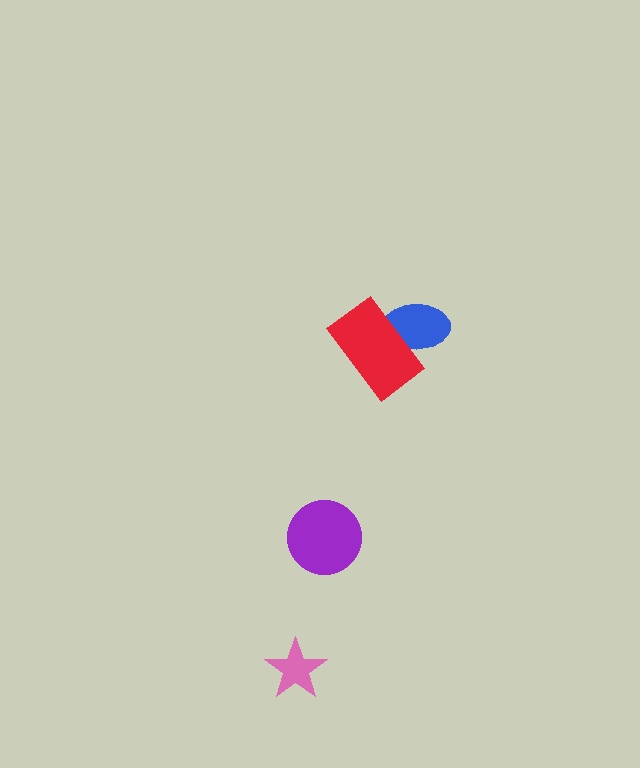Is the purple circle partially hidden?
No, no other shape covers it.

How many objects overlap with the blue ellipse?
1 object overlaps with the blue ellipse.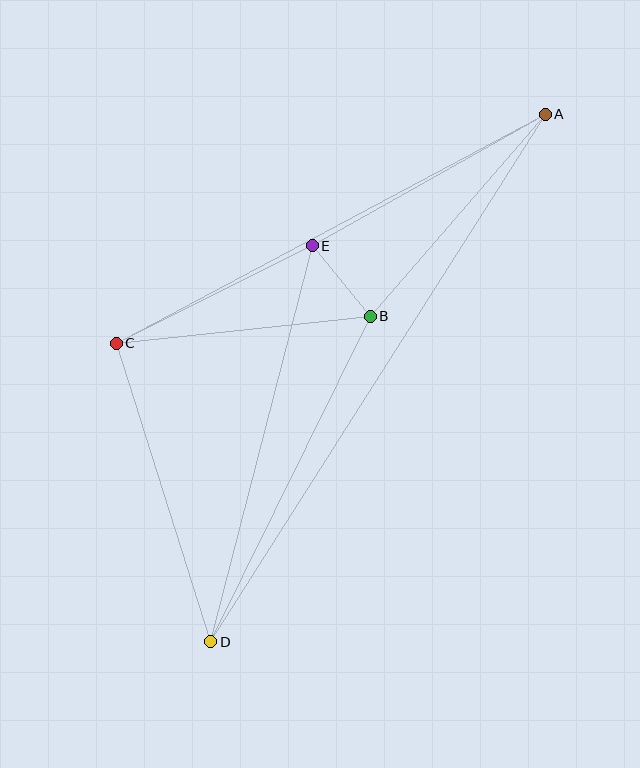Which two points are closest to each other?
Points B and E are closest to each other.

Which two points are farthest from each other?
Points A and D are farthest from each other.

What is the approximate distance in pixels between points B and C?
The distance between B and C is approximately 255 pixels.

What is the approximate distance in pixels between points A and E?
The distance between A and E is approximately 268 pixels.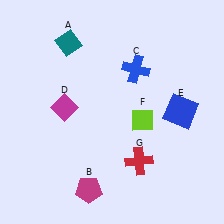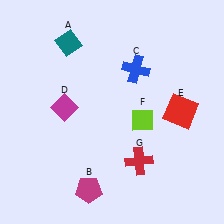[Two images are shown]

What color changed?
The square (E) changed from blue in Image 1 to red in Image 2.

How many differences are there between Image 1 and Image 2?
There is 1 difference between the two images.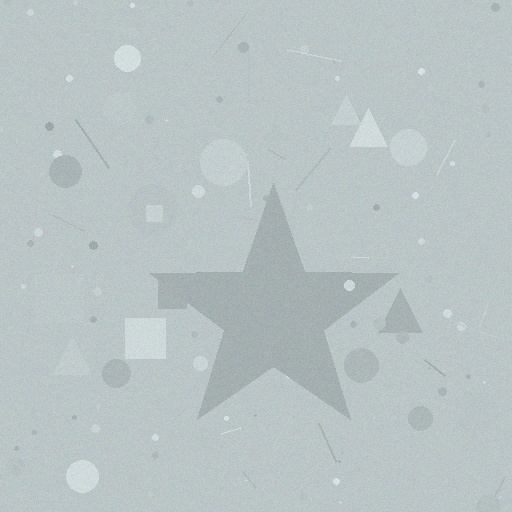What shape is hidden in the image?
A star is hidden in the image.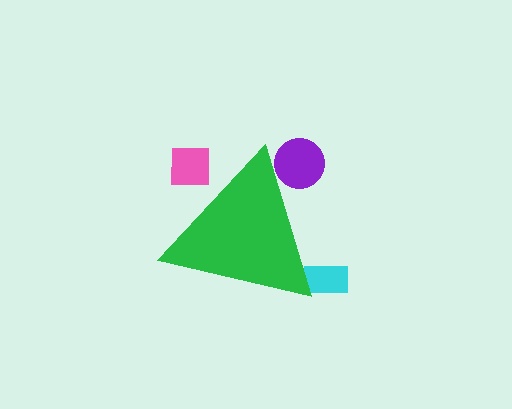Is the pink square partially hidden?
Yes, the pink square is partially hidden behind the green triangle.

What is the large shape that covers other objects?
A green triangle.